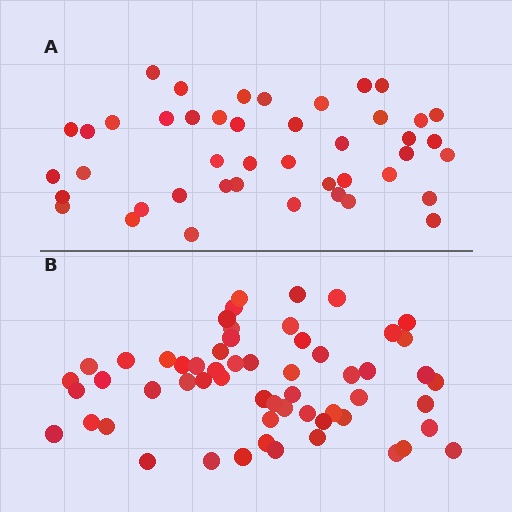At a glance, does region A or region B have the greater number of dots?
Region B (the bottom region) has more dots.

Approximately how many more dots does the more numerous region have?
Region B has approximately 15 more dots than region A.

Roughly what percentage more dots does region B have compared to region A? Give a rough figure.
About 30% more.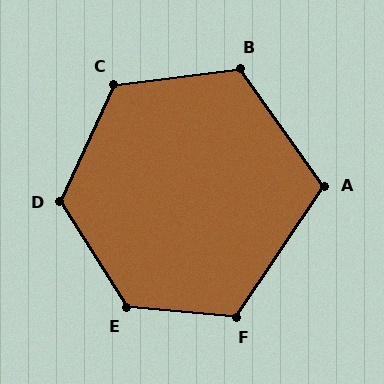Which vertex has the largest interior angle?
E, at approximately 127 degrees.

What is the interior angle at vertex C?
Approximately 122 degrees (obtuse).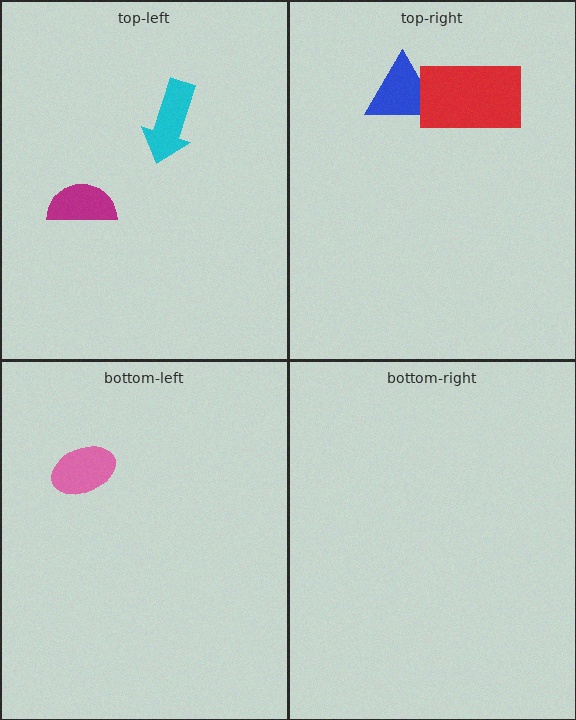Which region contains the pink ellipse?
The bottom-left region.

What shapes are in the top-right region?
The blue triangle, the red rectangle.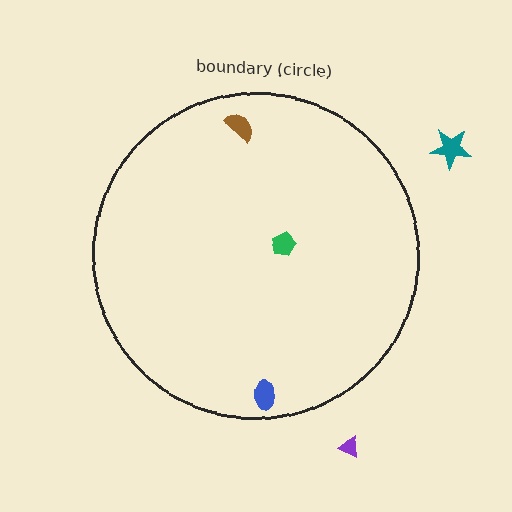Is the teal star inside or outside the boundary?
Outside.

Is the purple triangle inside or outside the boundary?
Outside.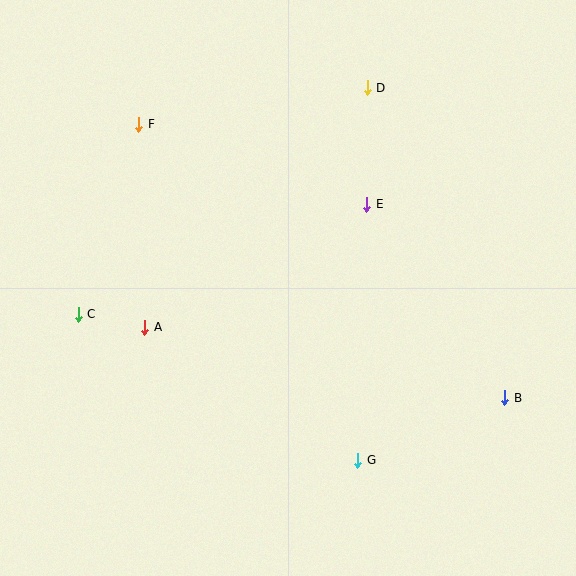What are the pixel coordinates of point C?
Point C is at (78, 314).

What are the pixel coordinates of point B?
Point B is at (505, 398).